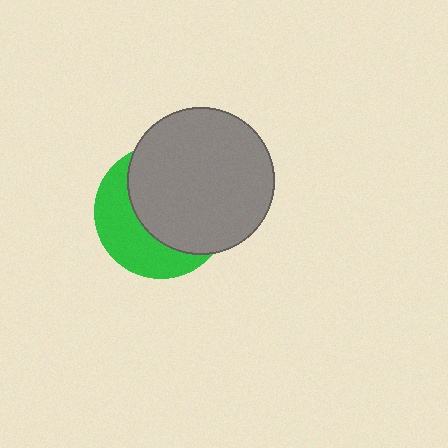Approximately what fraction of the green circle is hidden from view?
Roughly 61% of the green circle is hidden behind the gray circle.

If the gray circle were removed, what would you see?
You would see the complete green circle.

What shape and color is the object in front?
The object in front is a gray circle.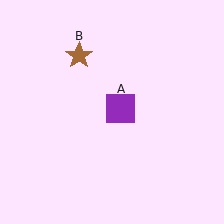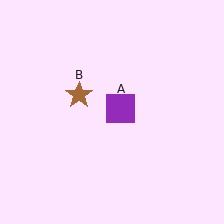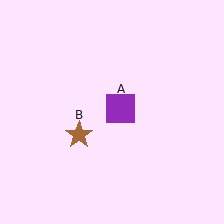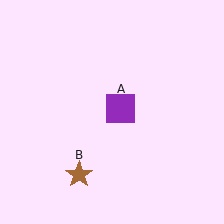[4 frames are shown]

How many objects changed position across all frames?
1 object changed position: brown star (object B).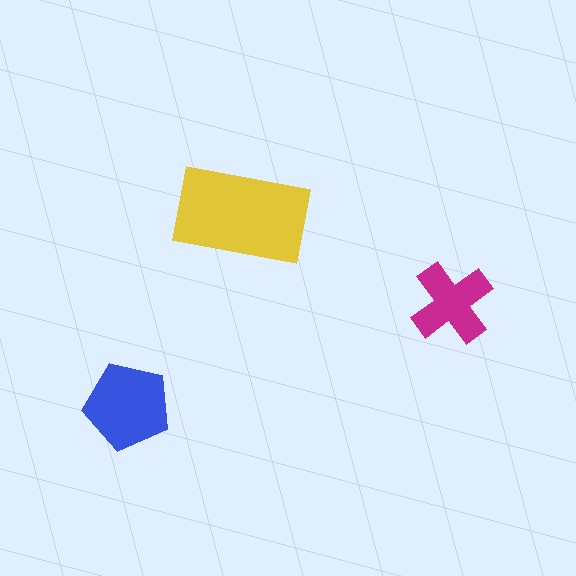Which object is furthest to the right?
The magenta cross is rightmost.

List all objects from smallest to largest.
The magenta cross, the blue pentagon, the yellow rectangle.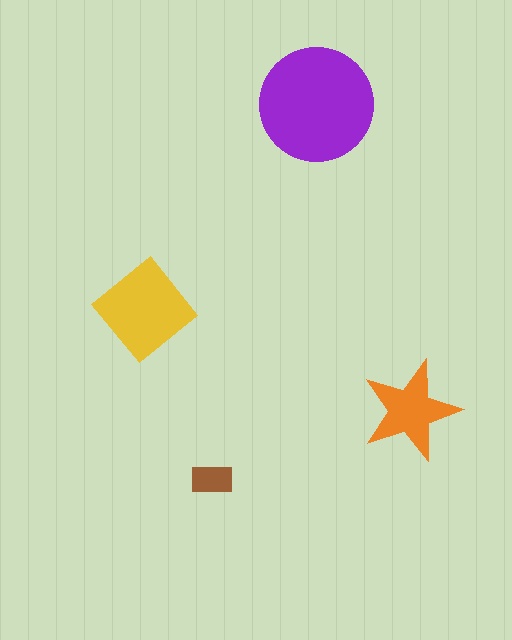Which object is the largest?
The purple circle.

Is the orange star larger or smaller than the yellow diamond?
Smaller.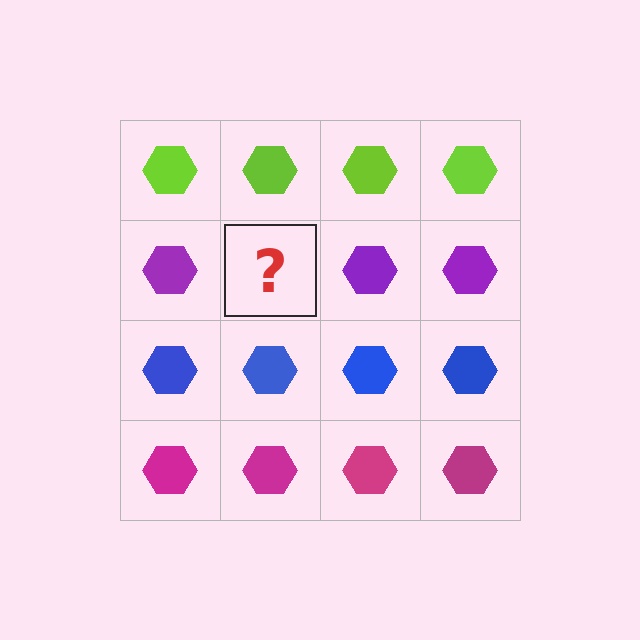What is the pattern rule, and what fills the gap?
The rule is that each row has a consistent color. The gap should be filled with a purple hexagon.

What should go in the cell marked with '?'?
The missing cell should contain a purple hexagon.